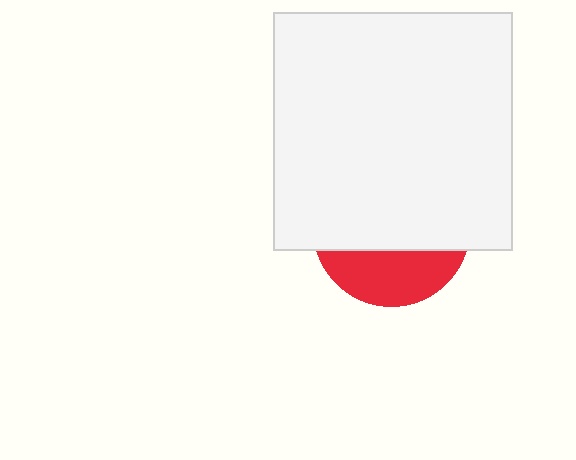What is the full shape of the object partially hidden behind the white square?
The partially hidden object is a red circle.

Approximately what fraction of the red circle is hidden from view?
Roughly 68% of the red circle is hidden behind the white square.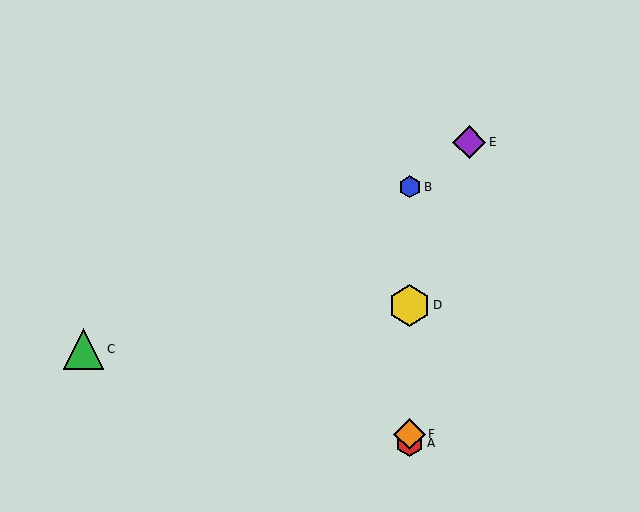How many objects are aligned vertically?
4 objects (A, B, D, F) are aligned vertically.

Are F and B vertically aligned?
Yes, both are at x≈410.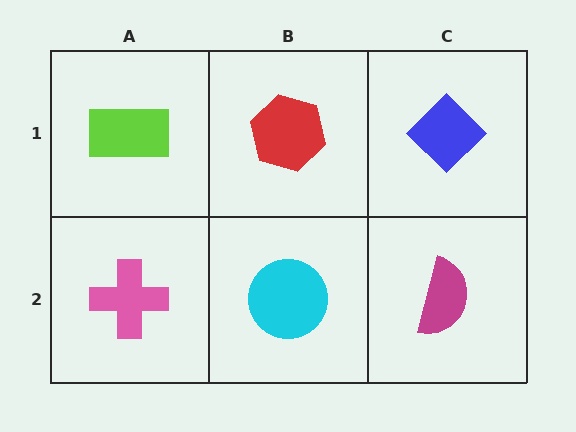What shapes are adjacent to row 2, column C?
A blue diamond (row 1, column C), a cyan circle (row 2, column B).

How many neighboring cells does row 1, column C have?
2.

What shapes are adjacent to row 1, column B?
A cyan circle (row 2, column B), a lime rectangle (row 1, column A), a blue diamond (row 1, column C).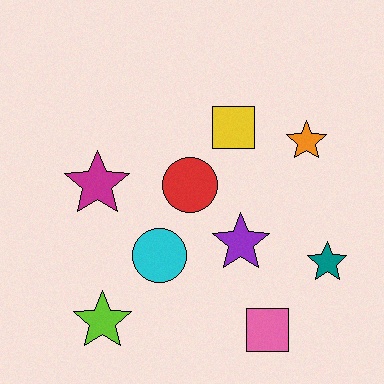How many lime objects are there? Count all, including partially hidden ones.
There is 1 lime object.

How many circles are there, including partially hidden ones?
There are 2 circles.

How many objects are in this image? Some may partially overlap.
There are 9 objects.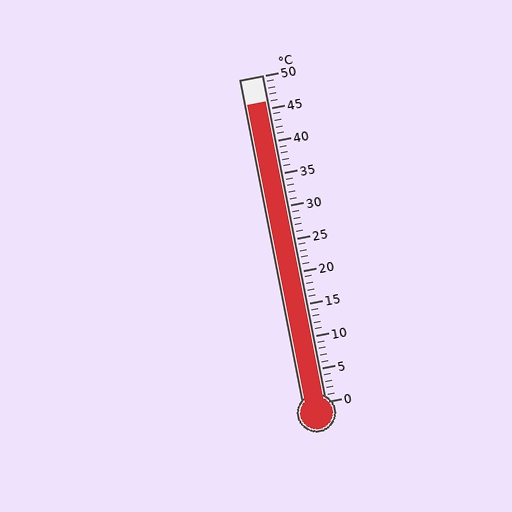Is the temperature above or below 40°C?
The temperature is above 40°C.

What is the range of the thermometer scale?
The thermometer scale ranges from 0°C to 50°C.